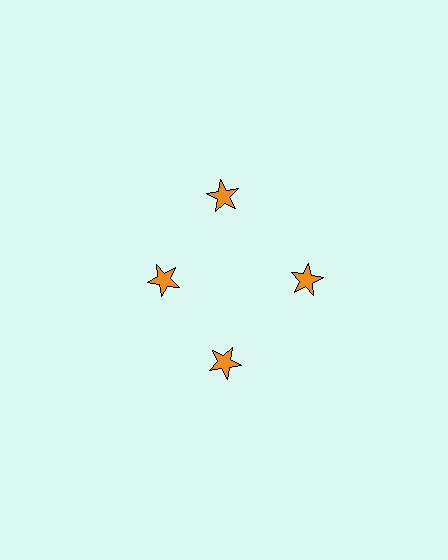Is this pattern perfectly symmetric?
No. The 4 orange stars are arranged in a ring, but one element near the 9 o'clock position is pulled inward toward the center, breaking the 4-fold rotational symmetry.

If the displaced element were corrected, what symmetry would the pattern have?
It would have 4-fold rotational symmetry — the pattern would map onto itself every 90 degrees.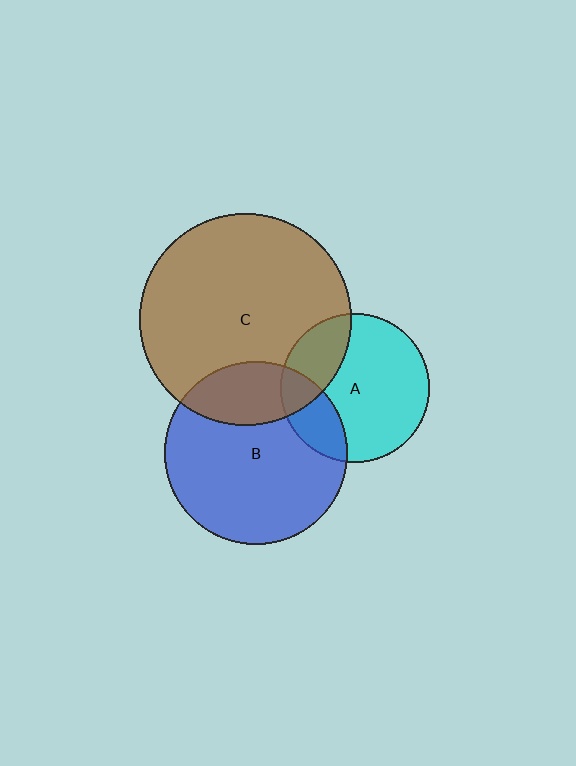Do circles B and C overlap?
Yes.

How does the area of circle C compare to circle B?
Approximately 1.3 times.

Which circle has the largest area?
Circle C (brown).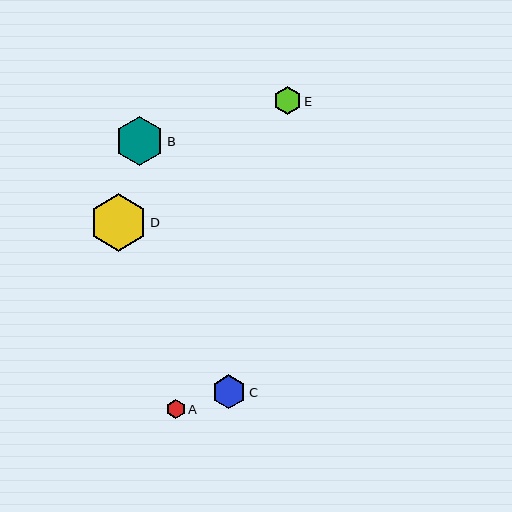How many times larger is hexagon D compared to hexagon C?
Hexagon D is approximately 1.7 times the size of hexagon C.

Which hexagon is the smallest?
Hexagon A is the smallest with a size of approximately 20 pixels.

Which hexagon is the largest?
Hexagon D is the largest with a size of approximately 58 pixels.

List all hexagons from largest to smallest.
From largest to smallest: D, B, C, E, A.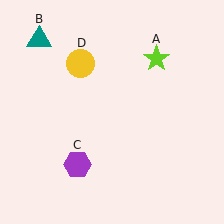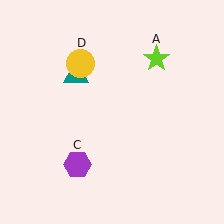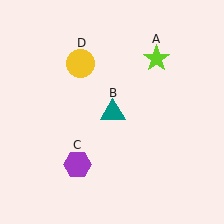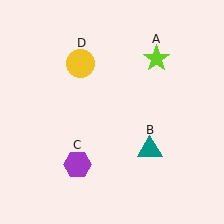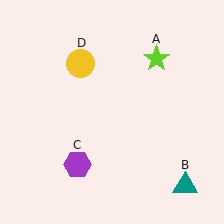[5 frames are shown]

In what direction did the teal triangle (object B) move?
The teal triangle (object B) moved down and to the right.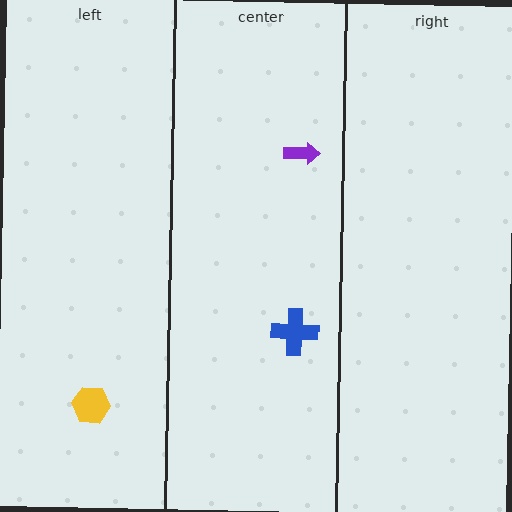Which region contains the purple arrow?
The center region.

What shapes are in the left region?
The yellow hexagon.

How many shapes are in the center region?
2.